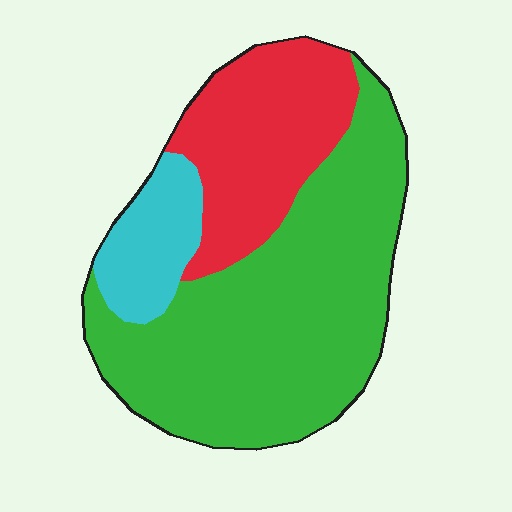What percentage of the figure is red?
Red takes up about one quarter (1/4) of the figure.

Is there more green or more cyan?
Green.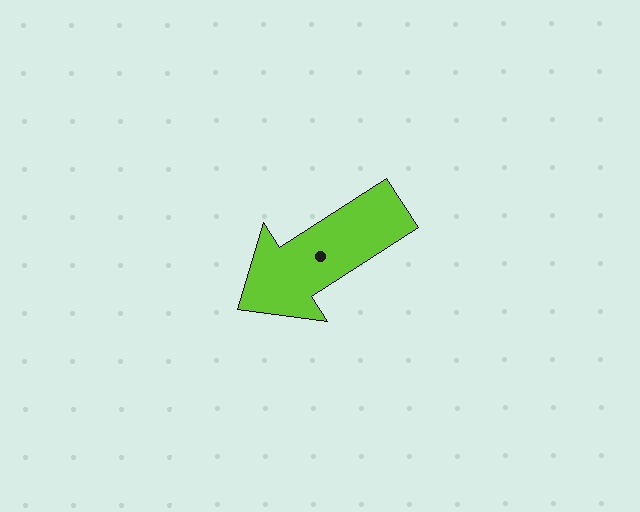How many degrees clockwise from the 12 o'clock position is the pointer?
Approximately 237 degrees.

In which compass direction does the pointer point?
Southwest.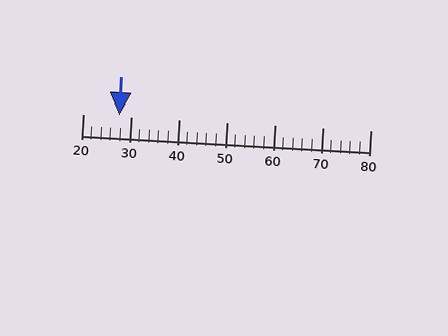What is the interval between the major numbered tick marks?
The major tick marks are spaced 10 units apart.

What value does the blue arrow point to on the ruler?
The blue arrow points to approximately 28.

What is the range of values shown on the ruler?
The ruler shows values from 20 to 80.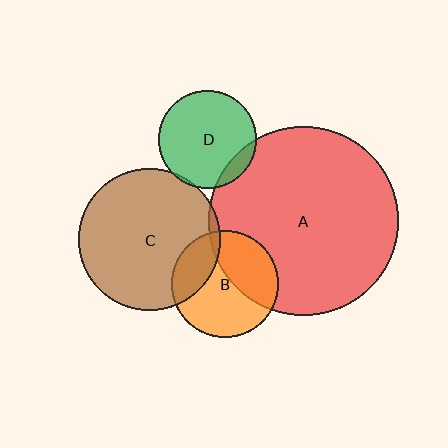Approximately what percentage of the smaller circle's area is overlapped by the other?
Approximately 5%.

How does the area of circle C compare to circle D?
Approximately 2.1 times.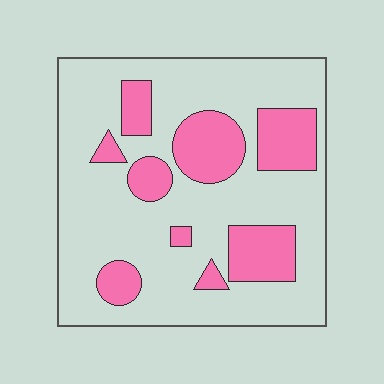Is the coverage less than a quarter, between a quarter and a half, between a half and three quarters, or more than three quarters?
Between a quarter and a half.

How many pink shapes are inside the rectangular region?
9.